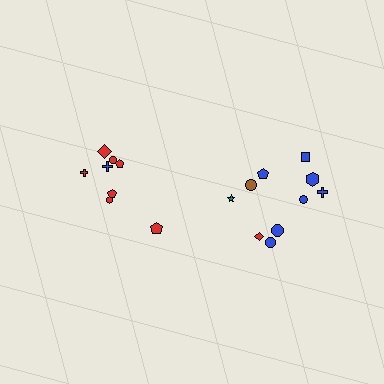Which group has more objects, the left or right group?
The right group.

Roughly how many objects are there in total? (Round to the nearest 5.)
Roughly 20 objects in total.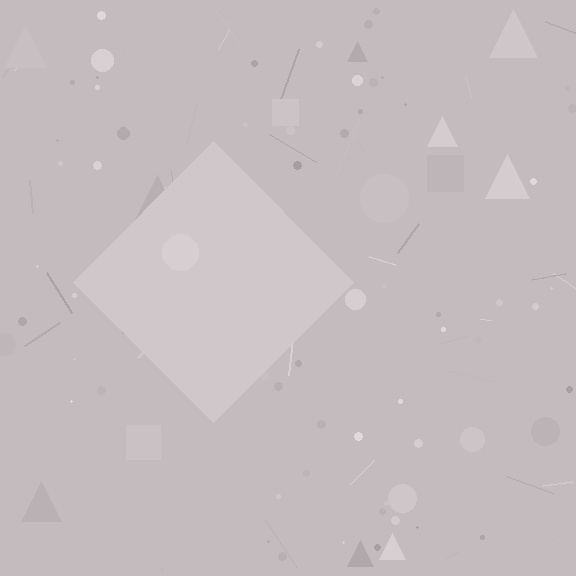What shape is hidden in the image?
A diamond is hidden in the image.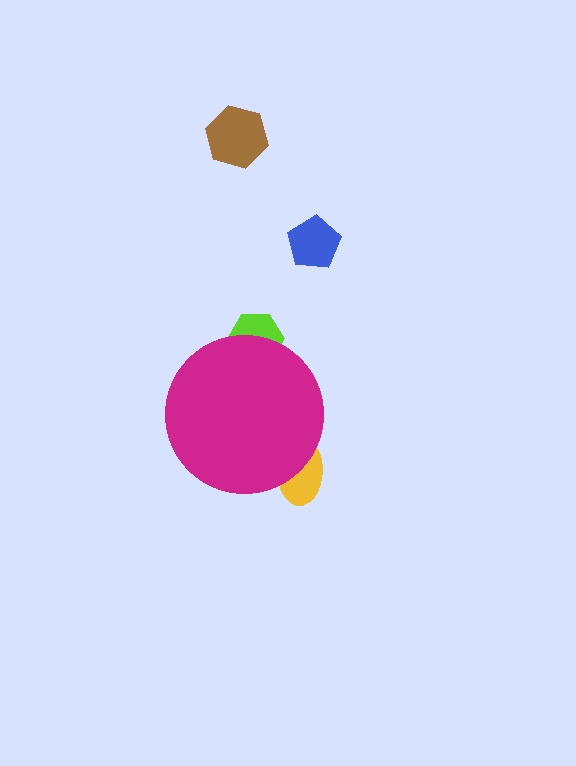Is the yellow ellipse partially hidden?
Yes, the yellow ellipse is partially hidden behind the magenta circle.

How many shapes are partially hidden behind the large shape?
2 shapes are partially hidden.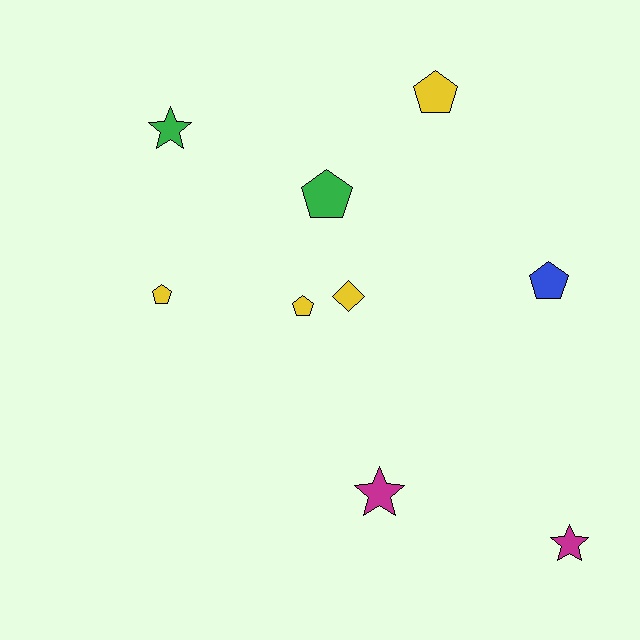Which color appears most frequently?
Yellow, with 4 objects.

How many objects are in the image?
There are 9 objects.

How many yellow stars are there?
There are no yellow stars.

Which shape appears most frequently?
Pentagon, with 5 objects.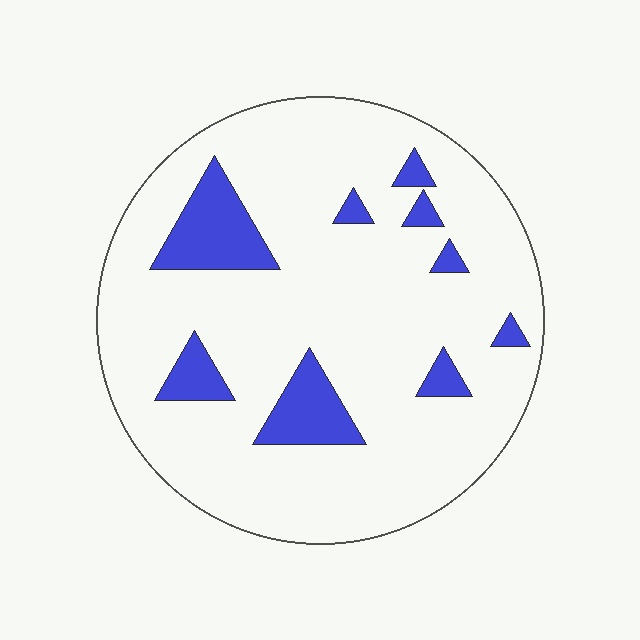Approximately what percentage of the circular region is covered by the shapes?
Approximately 15%.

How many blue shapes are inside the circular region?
9.